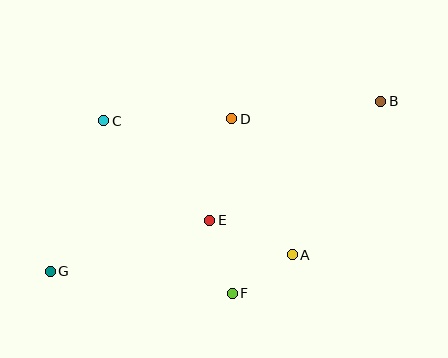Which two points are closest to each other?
Points A and F are closest to each other.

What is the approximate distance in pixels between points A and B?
The distance between A and B is approximately 177 pixels.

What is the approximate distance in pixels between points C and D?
The distance between C and D is approximately 128 pixels.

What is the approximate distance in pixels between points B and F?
The distance between B and F is approximately 243 pixels.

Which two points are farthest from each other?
Points B and G are farthest from each other.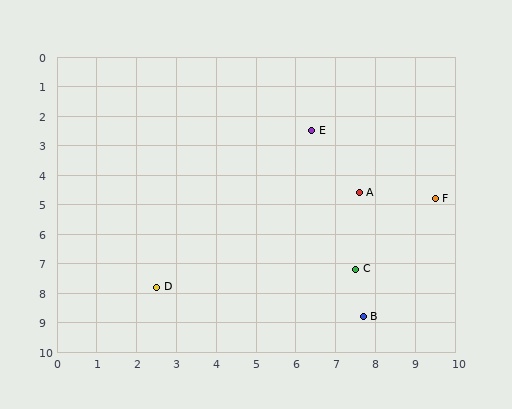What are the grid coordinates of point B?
Point B is at approximately (7.7, 8.8).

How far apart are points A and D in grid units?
Points A and D are about 6.0 grid units apart.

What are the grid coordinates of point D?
Point D is at approximately (2.5, 7.8).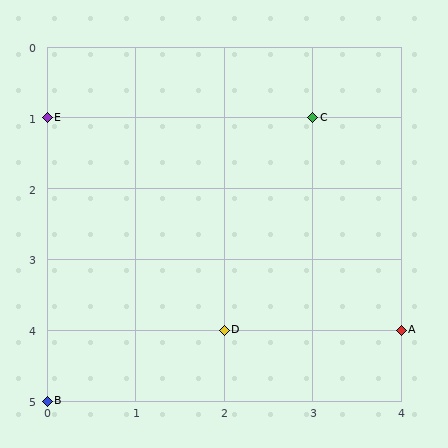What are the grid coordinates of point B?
Point B is at grid coordinates (0, 5).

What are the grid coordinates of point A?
Point A is at grid coordinates (4, 4).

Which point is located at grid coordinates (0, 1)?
Point E is at (0, 1).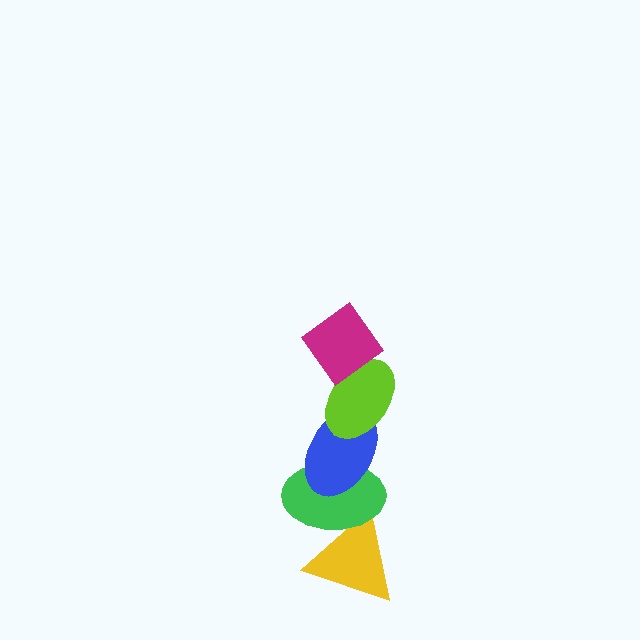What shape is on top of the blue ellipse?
The lime ellipse is on top of the blue ellipse.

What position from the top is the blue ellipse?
The blue ellipse is 3rd from the top.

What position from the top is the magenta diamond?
The magenta diamond is 1st from the top.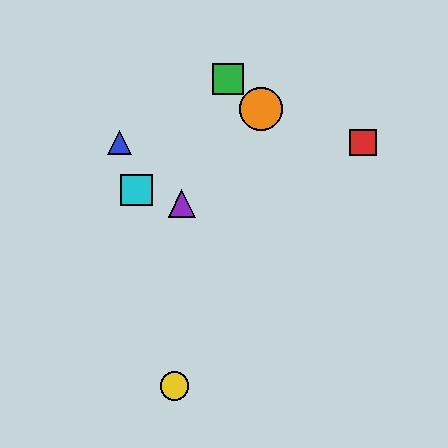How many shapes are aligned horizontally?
2 shapes (the red square, the blue triangle) are aligned horizontally.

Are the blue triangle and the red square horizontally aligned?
Yes, both are at y≈142.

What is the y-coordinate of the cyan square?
The cyan square is at y≈190.